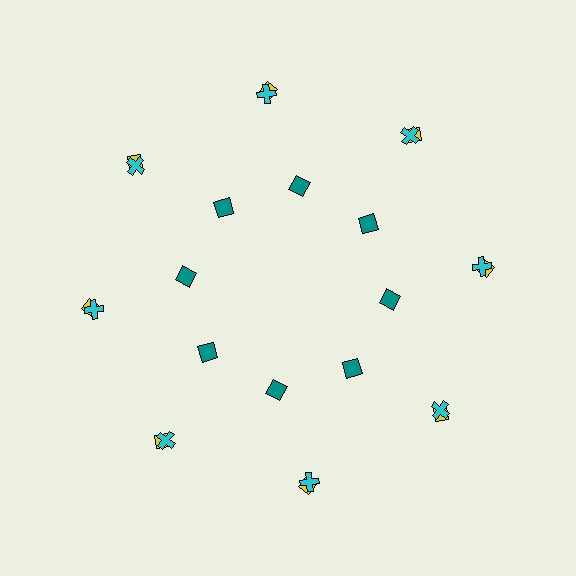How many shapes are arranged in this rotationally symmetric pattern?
There are 24 shapes, arranged in 8 groups of 3.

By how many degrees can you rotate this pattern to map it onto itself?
The pattern maps onto itself every 45 degrees of rotation.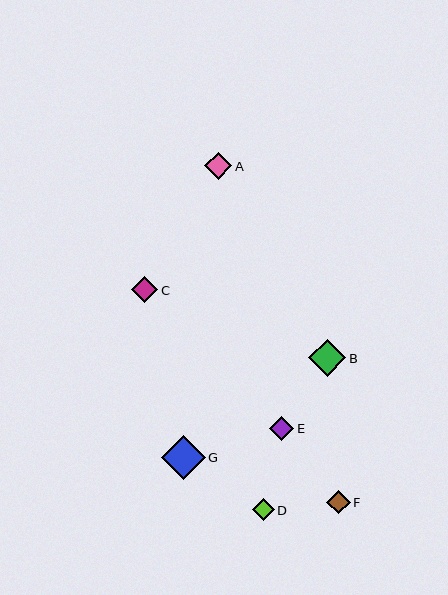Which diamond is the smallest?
Diamond D is the smallest with a size of approximately 22 pixels.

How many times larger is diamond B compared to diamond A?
Diamond B is approximately 1.4 times the size of diamond A.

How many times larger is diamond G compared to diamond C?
Diamond G is approximately 1.7 times the size of diamond C.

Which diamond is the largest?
Diamond G is the largest with a size of approximately 44 pixels.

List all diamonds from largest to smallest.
From largest to smallest: G, B, A, C, E, F, D.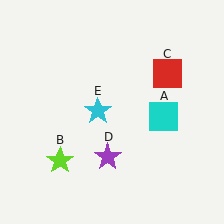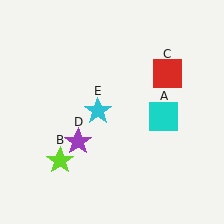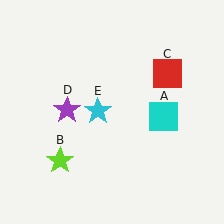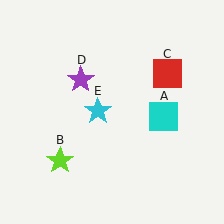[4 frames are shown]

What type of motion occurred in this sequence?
The purple star (object D) rotated clockwise around the center of the scene.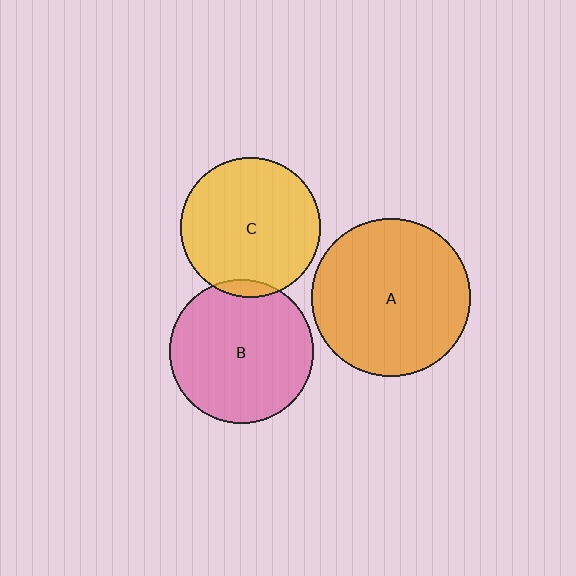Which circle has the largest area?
Circle A (orange).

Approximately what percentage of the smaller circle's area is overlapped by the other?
Approximately 5%.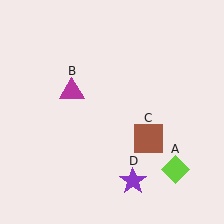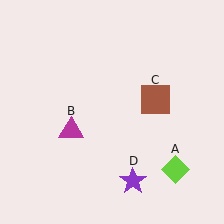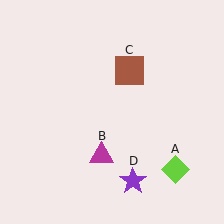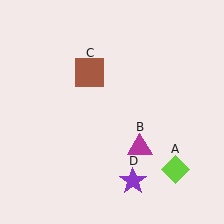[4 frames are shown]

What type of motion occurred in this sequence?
The magenta triangle (object B), brown square (object C) rotated counterclockwise around the center of the scene.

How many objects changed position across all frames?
2 objects changed position: magenta triangle (object B), brown square (object C).